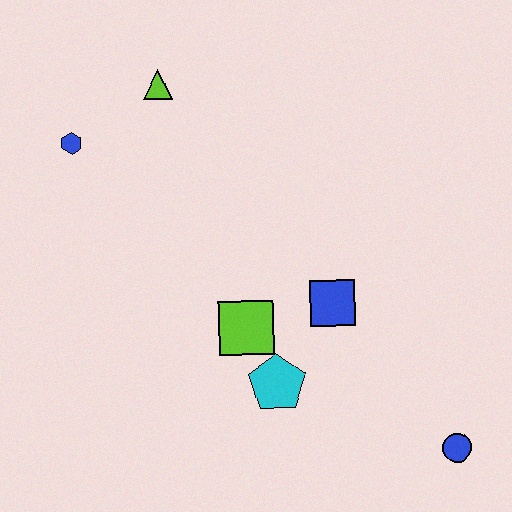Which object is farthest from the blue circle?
The blue hexagon is farthest from the blue circle.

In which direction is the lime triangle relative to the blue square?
The lime triangle is above the blue square.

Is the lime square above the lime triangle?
No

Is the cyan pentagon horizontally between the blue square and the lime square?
Yes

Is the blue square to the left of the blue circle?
Yes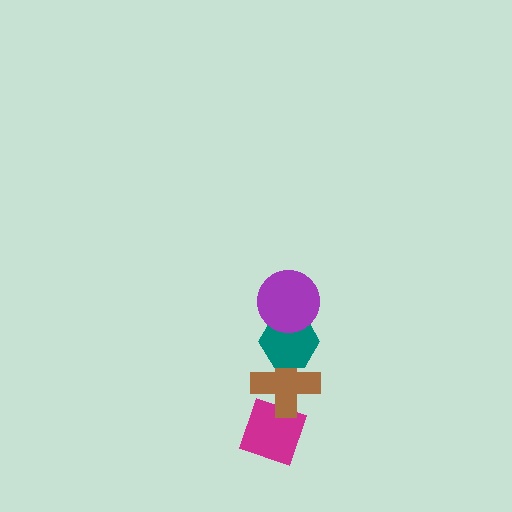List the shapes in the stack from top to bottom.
From top to bottom: the purple circle, the teal hexagon, the brown cross, the magenta diamond.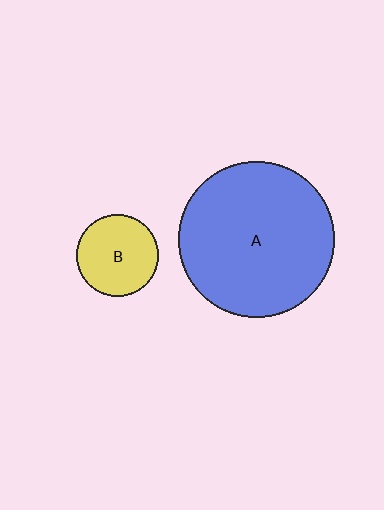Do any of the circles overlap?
No, none of the circles overlap.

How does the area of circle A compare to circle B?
Approximately 3.6 times.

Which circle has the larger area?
Circle A (blue).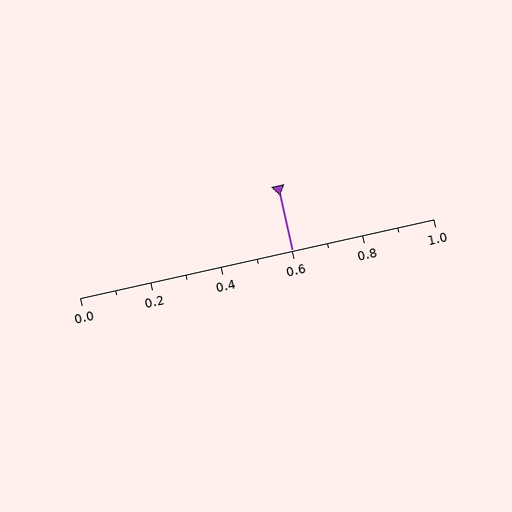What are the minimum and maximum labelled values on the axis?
The axis runs from 0.0 to 1.0.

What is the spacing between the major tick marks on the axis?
The major ticks are spaced 0.2 apart.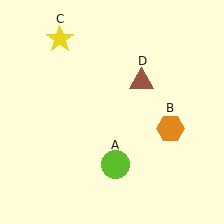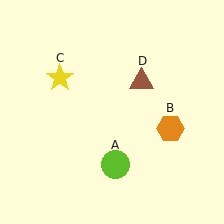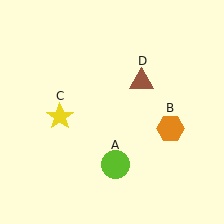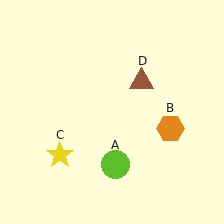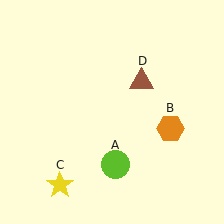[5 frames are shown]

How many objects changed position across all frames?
1 object changed position: yellow star (object C).